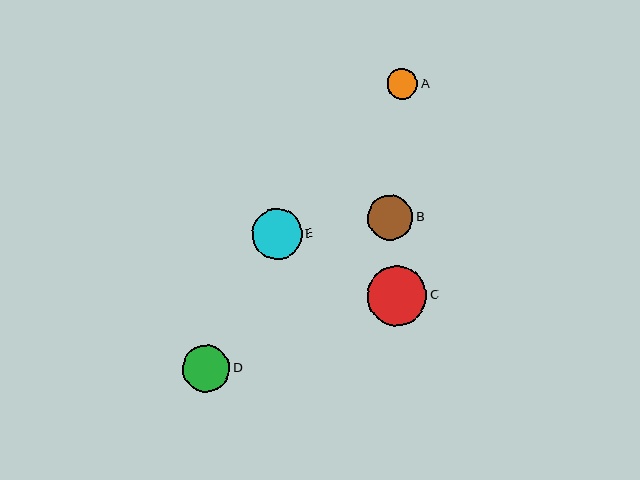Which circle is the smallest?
Circle A is the smallest with a size of approximately 31 pixels.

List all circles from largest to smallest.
From largest to smallest: C, E, D, B, A.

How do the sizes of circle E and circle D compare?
Circle E and circle D are approximately the same size.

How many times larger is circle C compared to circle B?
Circle C is approximately 1.3 times the size of circle B.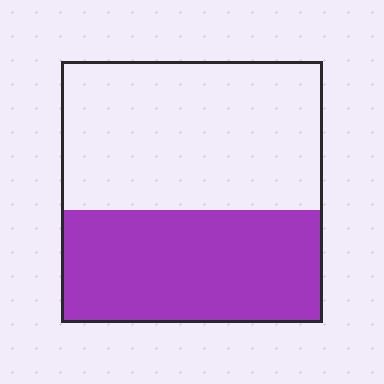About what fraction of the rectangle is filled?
About two fifths (2/5).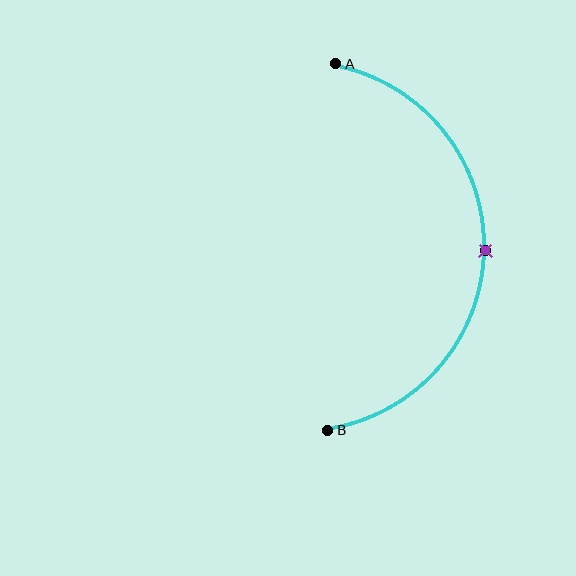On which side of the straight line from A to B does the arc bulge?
The arc bulges to the right of the straight line connecting A and B.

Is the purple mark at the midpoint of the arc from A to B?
Yes. The purple mark lies on the arc at equal arc-length from both A and B — it is the arc midpoint.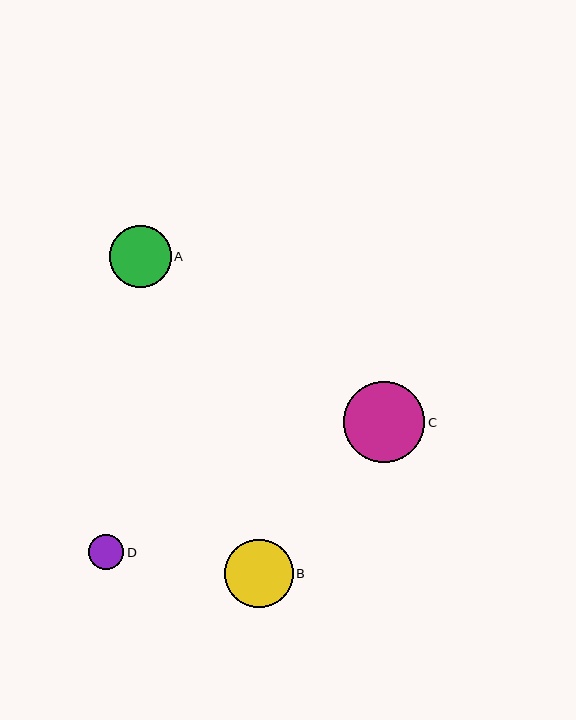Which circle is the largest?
Circle C is the largest with a size of approximately 82 pixels.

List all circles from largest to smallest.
From largest to smallest: C, B, A, D.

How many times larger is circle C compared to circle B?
Circle C is approximately 1.2 times the size of circle B.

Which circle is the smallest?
Circle D is the smallest with a size of approximately 35 pixels.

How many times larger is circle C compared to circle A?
Circle C is approximately 1.3 times the size of circle A.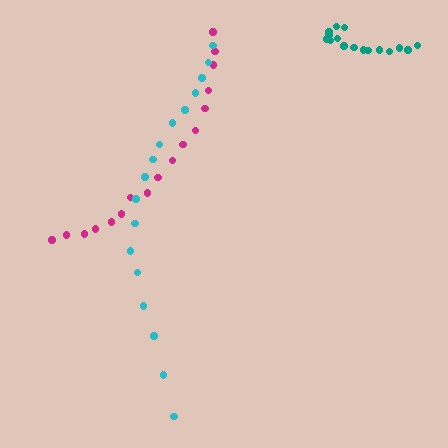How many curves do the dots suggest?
There are 3 distinct paths.